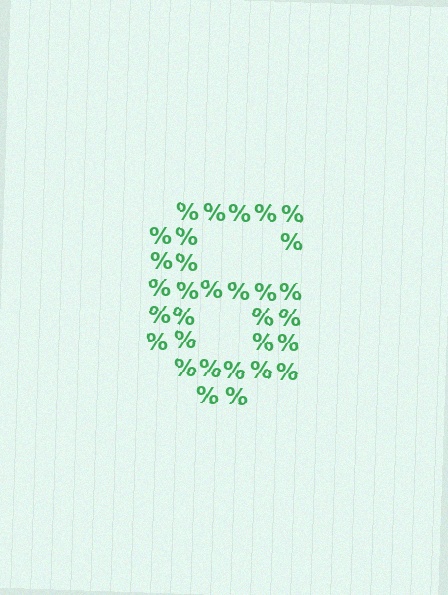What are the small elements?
The small elements are percent signs.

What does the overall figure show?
The overall figure shows the digit 6.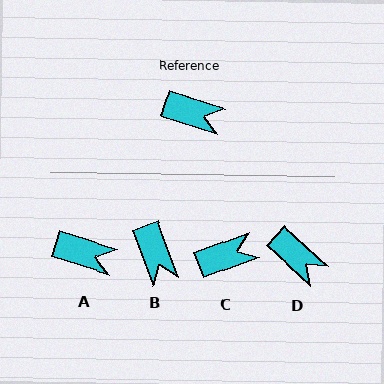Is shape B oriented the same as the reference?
No, it is off by about 52 degrees.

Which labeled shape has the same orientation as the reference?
A.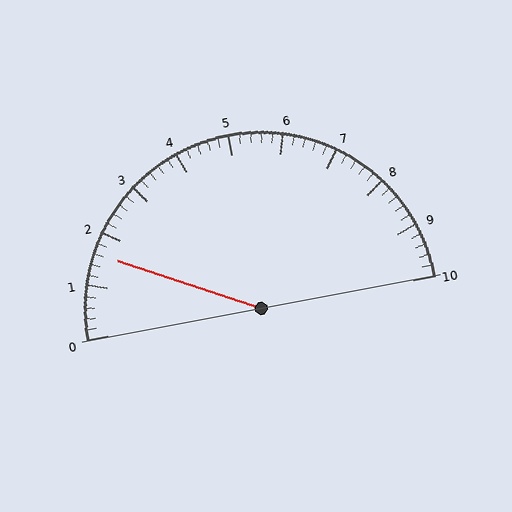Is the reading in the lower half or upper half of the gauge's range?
The reading is in the lower half of the range (0 to 10).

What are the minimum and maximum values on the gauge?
The gauge ranges from 0 to 10.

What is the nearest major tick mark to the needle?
The nearest major tick mark is 2.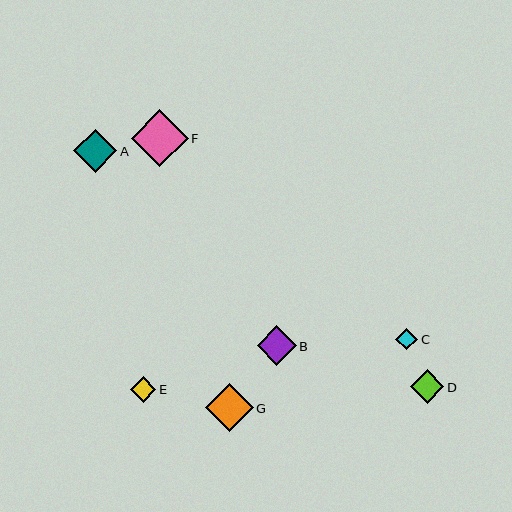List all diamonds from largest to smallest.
From largest to smallest: F, G, A, B, D, E, C.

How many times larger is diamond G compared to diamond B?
Diamond G is approximately 1.2 times the size of diamond B.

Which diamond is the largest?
Diamond F is the largest with a size of approximately 57 pixels.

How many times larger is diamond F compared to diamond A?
Diamond F is approximately 1.3 times the size of diamond A.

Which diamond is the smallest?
Diamond C is the smallest with a size of approximately 22 pixels.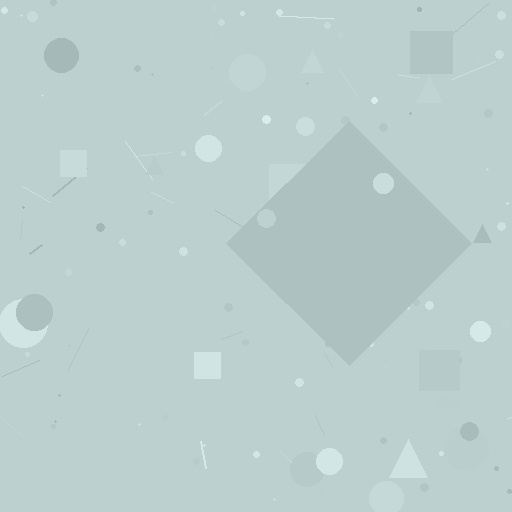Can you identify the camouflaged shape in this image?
The camouflaged shape is a diamond.